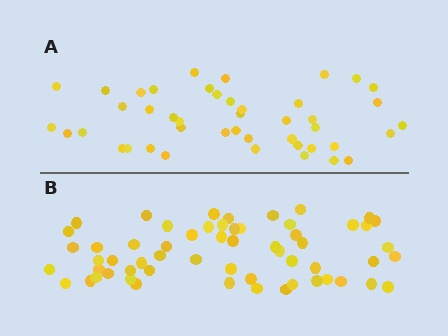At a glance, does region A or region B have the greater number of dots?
Region B (the bottom region) has more dots.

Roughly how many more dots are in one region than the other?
Region B has approximately 15 more dots than region A.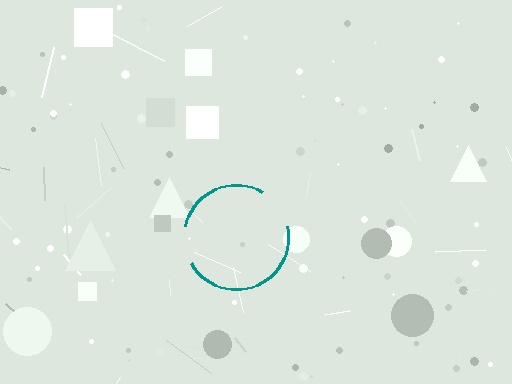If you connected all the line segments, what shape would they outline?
They would outline a circle.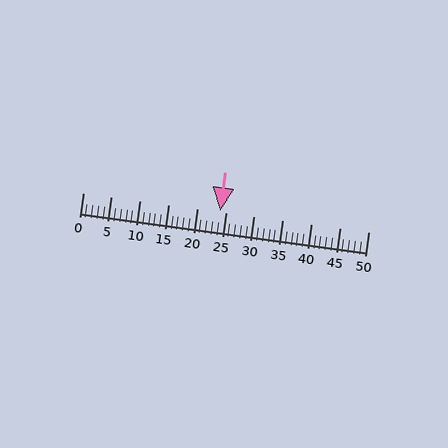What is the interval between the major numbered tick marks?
The major tick marks are spaced 5 units apart.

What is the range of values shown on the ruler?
The ruler shows values from 0 to 50.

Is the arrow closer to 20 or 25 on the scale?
The arrow is closer to 25.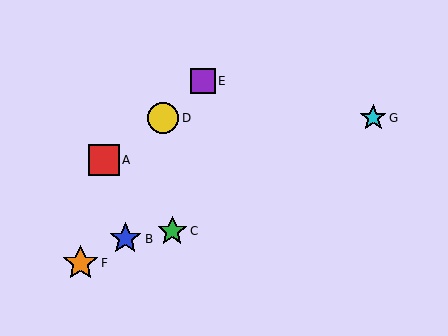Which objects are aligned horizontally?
Objects D, G are aligned horizontally.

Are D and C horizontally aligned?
No, D is at y≈118 and C is at y≈231.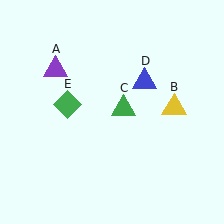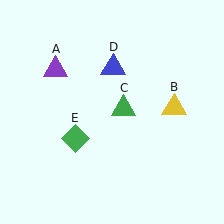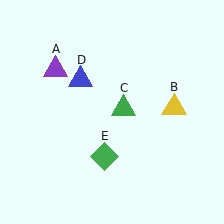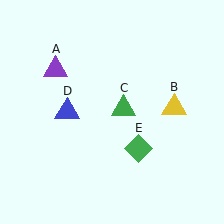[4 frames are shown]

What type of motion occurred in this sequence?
The blue triangle (object D), green diamond (object E) rotated counterclockwise around the center of the scene.